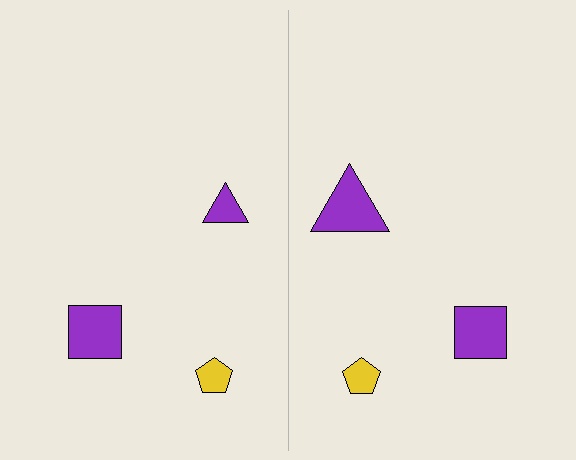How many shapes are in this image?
There are 6 shapes in this image.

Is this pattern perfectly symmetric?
No, the pattern is not perfectly symmetric. The purple triangle on the right side has a different size than its mirror counterpart.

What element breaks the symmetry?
The purple triangle on the right side has a different size than its mirror counterpart.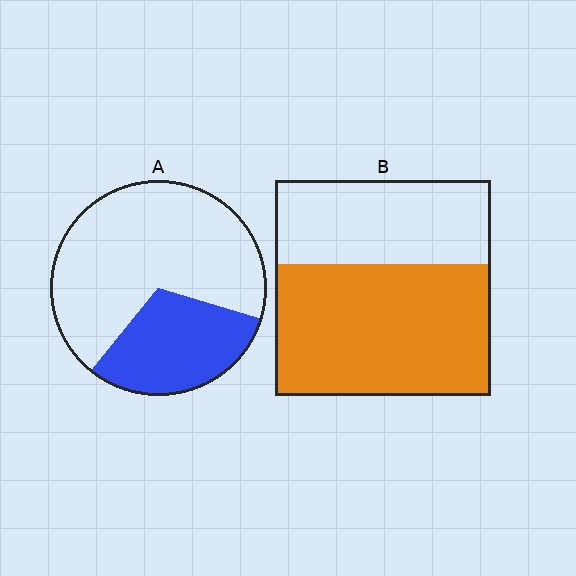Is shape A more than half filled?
No.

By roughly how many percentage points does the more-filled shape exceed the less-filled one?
By roughly 30 percentage points (B over A).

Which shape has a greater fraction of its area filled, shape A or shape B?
Shape B.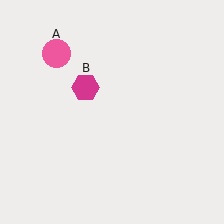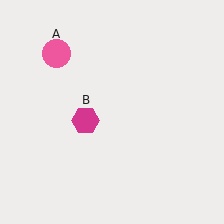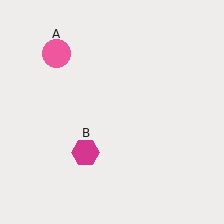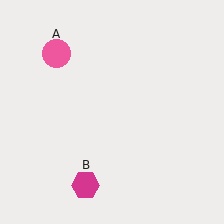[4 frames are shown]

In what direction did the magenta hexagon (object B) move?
The magenta hexagon (object B) moved down.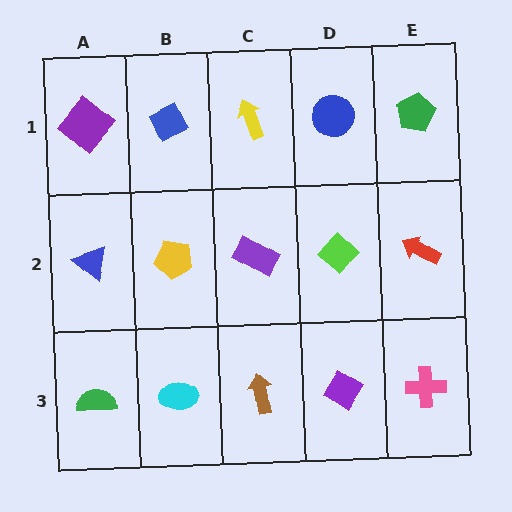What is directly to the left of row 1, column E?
A blue circle.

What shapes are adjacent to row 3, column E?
A red arrow (row 2, column E), a purple diamond (row 3, column D).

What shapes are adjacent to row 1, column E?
A red arrow (row 2, column E), a blue circle (row 1, column D).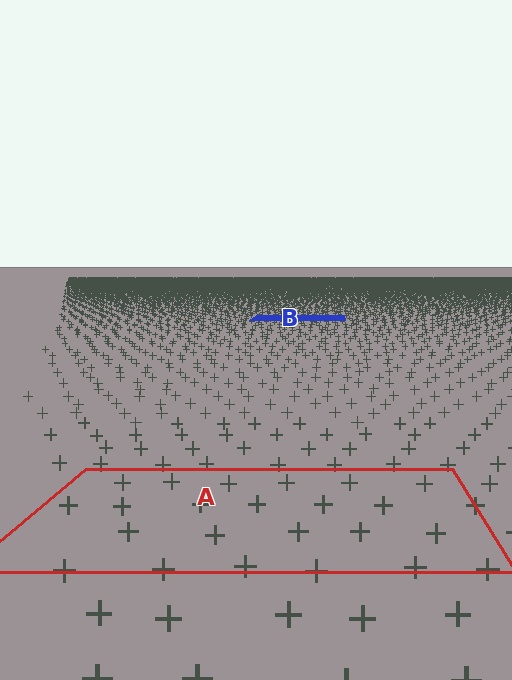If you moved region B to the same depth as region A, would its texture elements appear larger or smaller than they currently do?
They would appear larger. At a closer depth, the same texture elements are projected at a bigger on-screen size.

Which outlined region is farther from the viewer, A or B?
Region B is farther from the viewer — the texture elements inside it appear smaller and more densely packed.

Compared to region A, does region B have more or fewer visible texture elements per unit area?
Region B has more texture elements per unit area — they are packed more densely because it is farther away.